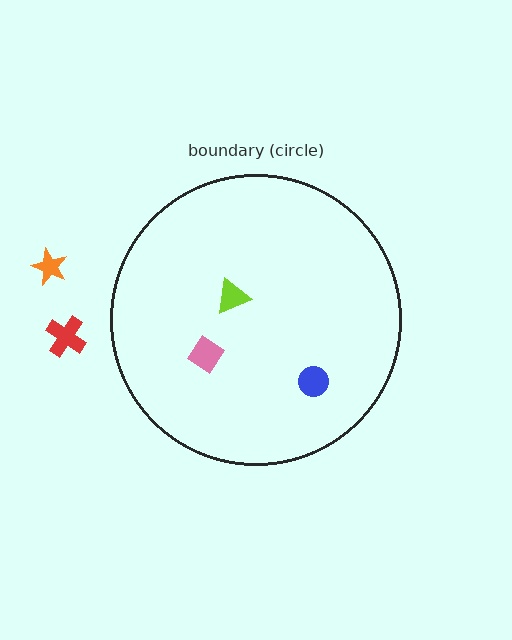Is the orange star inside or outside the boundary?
Outside.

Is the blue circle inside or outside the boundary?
Inside.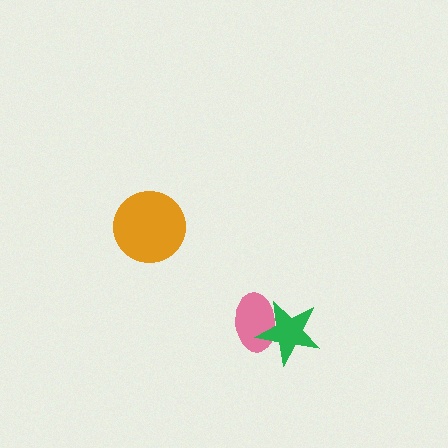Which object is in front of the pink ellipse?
The green star is in front of the pink ellipse.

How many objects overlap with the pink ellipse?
1 object overlaps with the pink ellipse.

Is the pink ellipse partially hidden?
Yes, it is partially covered by another shape.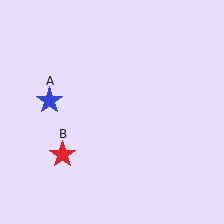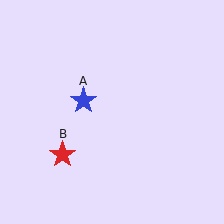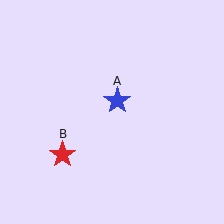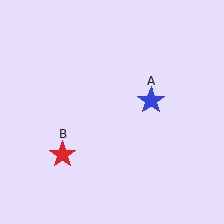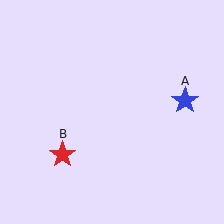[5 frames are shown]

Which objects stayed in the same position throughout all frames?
Red star (object B) remained stationary.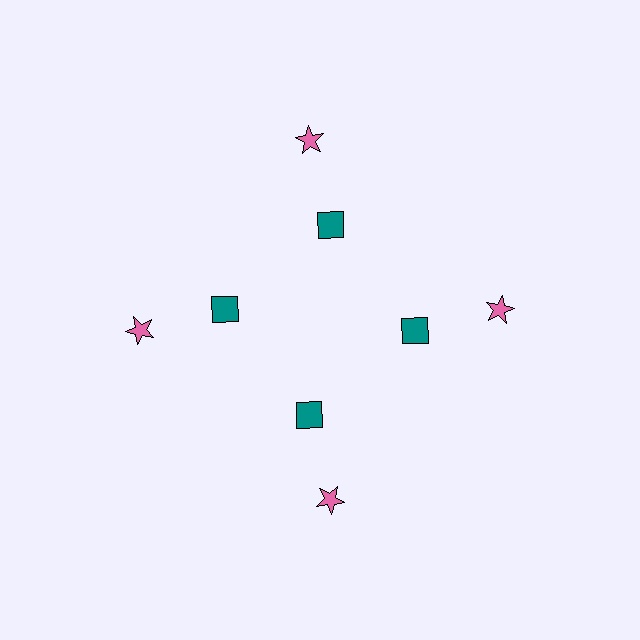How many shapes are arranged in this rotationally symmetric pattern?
There are 8 shapes, arranged in 4 groups of 2.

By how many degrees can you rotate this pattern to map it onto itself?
The pattern maps onto itself every 90 degrees of rotation.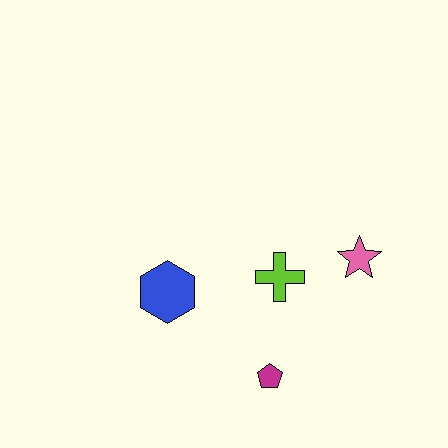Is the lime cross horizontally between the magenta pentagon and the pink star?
Yes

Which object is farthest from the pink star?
The blue hexagon is farthest from the pink star.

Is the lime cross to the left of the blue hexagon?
No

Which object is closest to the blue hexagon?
The lime cross is closest to the blue hexagon.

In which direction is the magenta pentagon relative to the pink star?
The magenta pentagon is below the pink star.